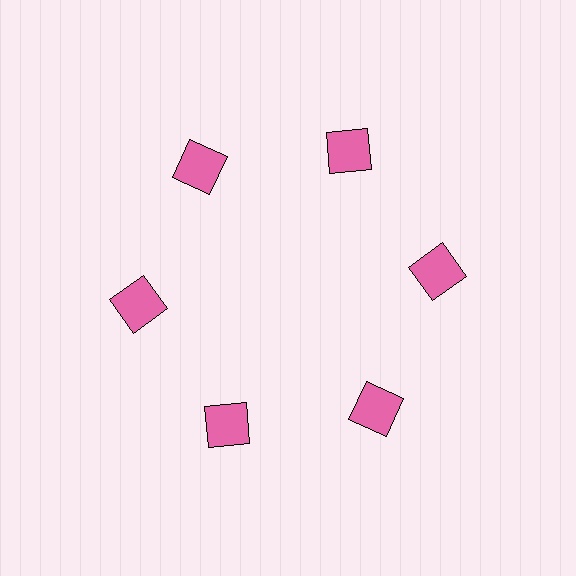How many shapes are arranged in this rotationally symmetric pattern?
There are 6 shapes, arranged in 6 groups of 1.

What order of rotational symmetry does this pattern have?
This pattern has 6-fold rotational symmetry.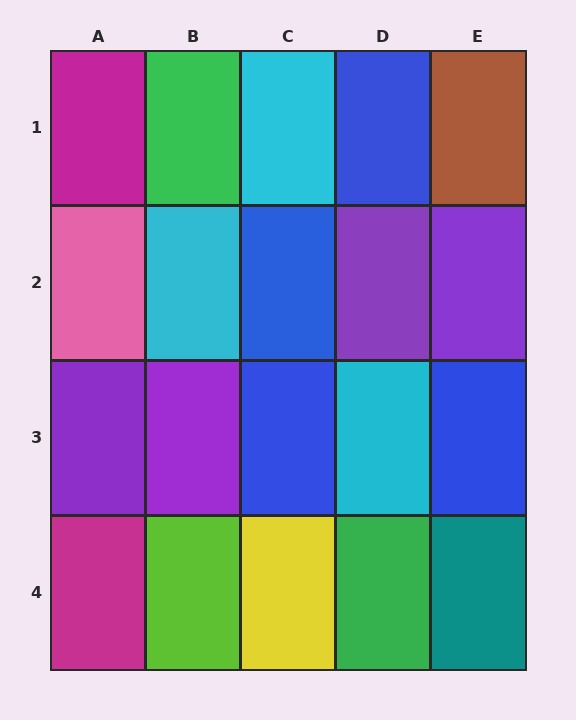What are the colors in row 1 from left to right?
Magenta, green, cyan, blue, brown.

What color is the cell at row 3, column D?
Cyan.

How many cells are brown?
1 cell is brown.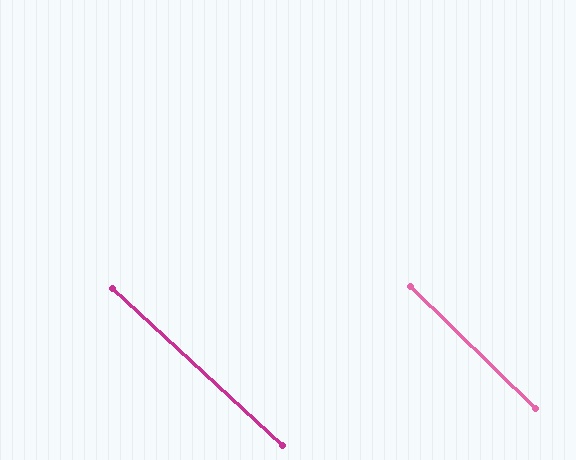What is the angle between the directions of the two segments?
Approximately 2 degrees.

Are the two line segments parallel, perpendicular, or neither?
Parallel — their directions differ by only 1.5°.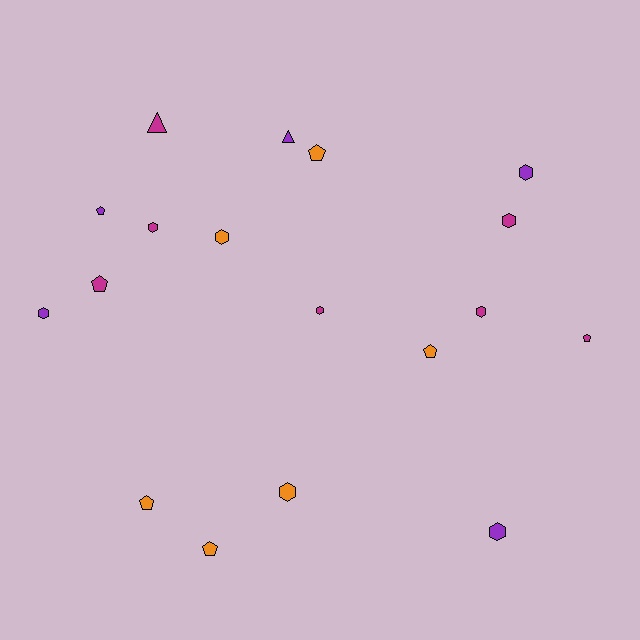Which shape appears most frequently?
Hexagon, with 9 objects.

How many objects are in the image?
There are 18 objects.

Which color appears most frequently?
Magenta, with 7 objects.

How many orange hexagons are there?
There are 2 orange hexagons.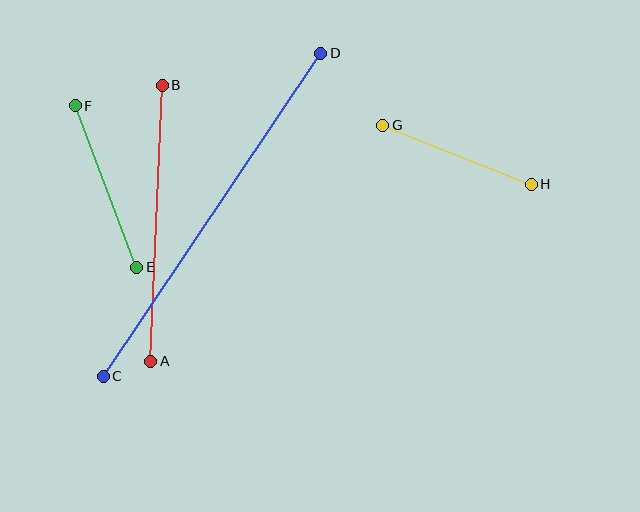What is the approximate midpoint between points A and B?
The midpoint is at approximately (157, 223) pixels.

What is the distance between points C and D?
The distance is approximately 390 pixels.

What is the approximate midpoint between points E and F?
The midpoint is at approximately (106, 186) pixels.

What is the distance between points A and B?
The distance is approximately 276 pixels.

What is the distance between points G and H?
The distance is approximately 160 pixels.